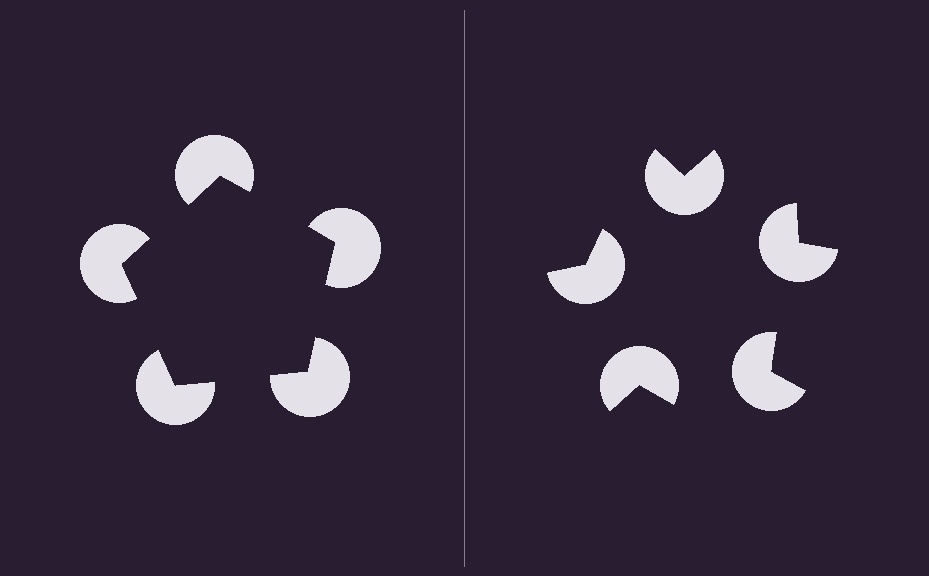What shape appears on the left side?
An illusory pentagon.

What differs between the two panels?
The pac-man discs are positioned identically on both sides; only the wedge orientations differ. On the left they align to a pentagon; on the right they are misaligned.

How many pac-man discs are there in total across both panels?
10 — 5 on each side.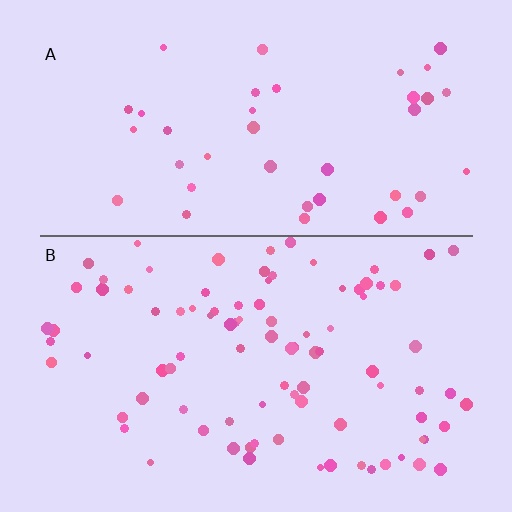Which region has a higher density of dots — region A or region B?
B (the bottom).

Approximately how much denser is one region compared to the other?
Approximately 2.2× — region B over region A.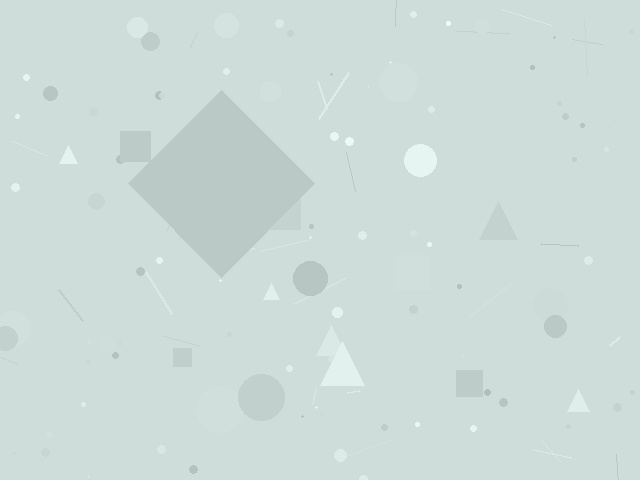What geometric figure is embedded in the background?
A diamond is embedded in the background.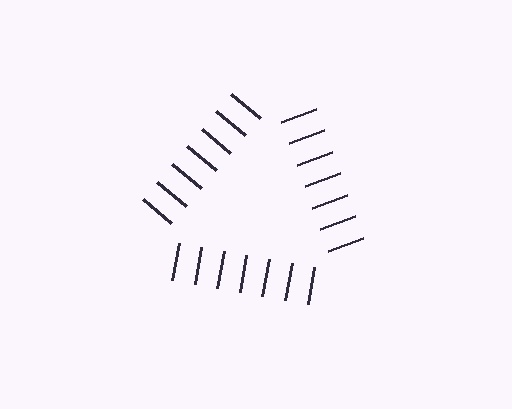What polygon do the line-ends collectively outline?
An illusory triangle — the line segments terminate on its edges but no continuous stroke is drawn.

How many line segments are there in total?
21 — 7 along each of the 3 edges.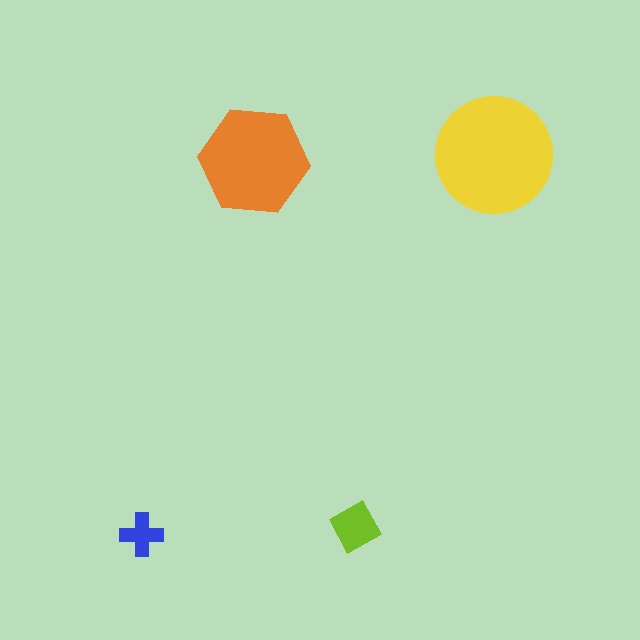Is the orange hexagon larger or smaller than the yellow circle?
Smaller.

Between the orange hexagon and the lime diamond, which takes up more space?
The orange hexagon.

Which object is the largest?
The yellow circle.